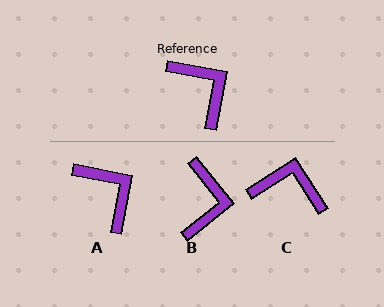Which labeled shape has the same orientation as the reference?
A.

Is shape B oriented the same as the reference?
No, it is off by about 41 degrees.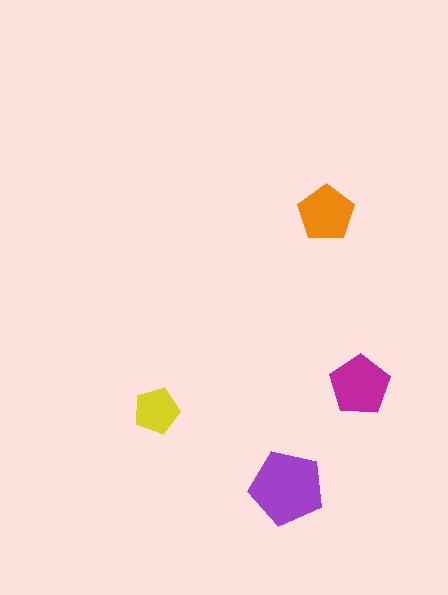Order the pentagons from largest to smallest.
the purple one, the magenta one, the orange one, the yellow one.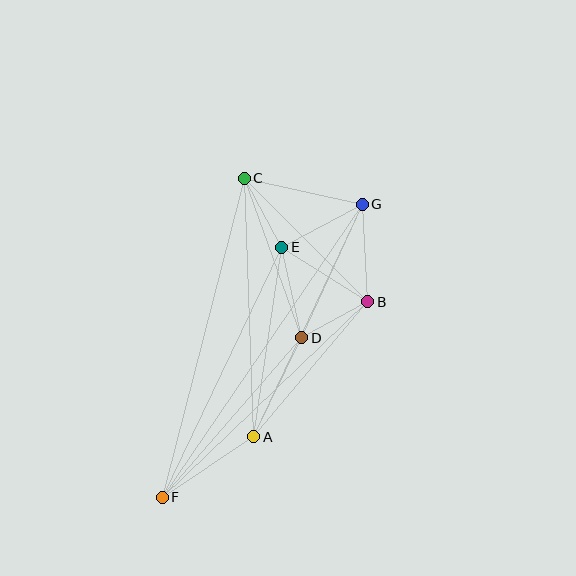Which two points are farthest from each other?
Points F and G are farthest from each other.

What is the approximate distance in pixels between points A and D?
The distance between A and D is approximately 110 pixels.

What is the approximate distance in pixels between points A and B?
The distance between A and B is approximately 177 pixels.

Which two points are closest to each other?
Points B and D are closest to each other.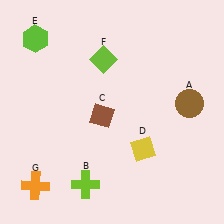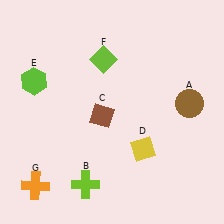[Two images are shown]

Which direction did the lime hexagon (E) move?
The lime hexagon (E) moved down.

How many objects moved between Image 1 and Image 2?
1 object moved between the two images.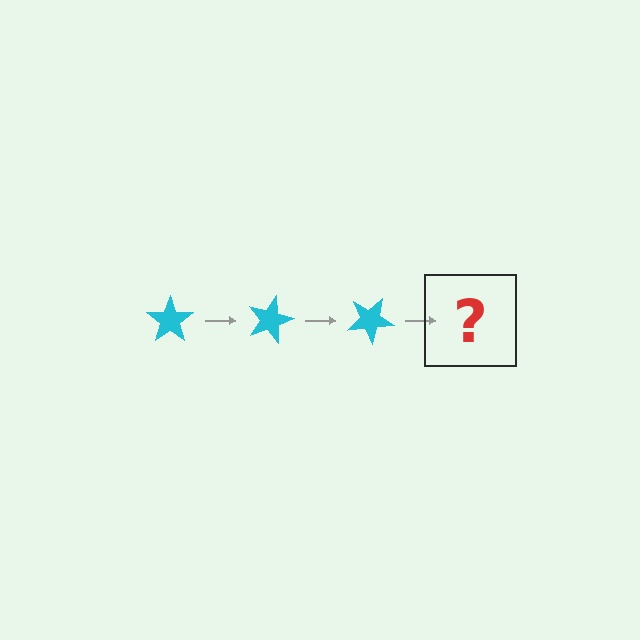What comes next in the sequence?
The next element should be a cyan star rotated 45 degrees.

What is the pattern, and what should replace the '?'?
The pattern is that the star rotates 15 degrees each step. The '?' should be a cyan star rotated 45 degrees.